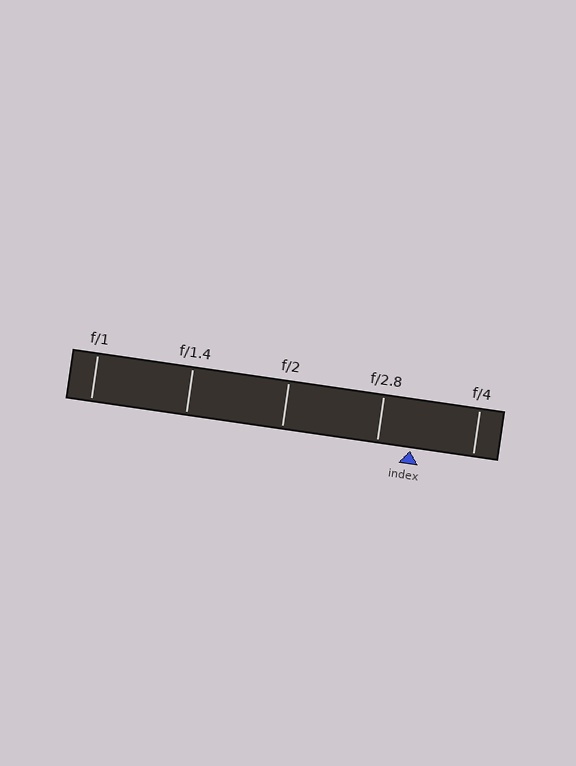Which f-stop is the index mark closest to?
The index mark is closest to f/2.8.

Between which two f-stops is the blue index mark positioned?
The index mark is between f/2.8 and f/4.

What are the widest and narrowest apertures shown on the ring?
The widest aperture shown is f/1 and the narrowest is f/4.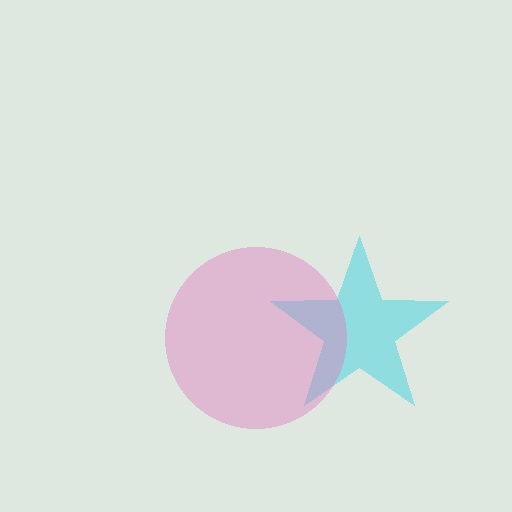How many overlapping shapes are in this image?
There are 2 overlapping shapes in the image.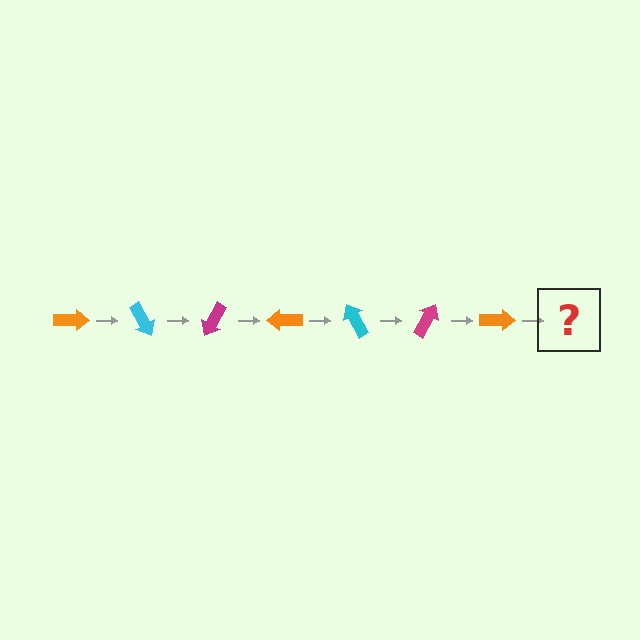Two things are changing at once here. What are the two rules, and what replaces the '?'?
The two rules are that it rotates 60 degrees each step and the color cycles through orange, cyan, and magenta. The '?' should be a cyan arrow, rotated 420 degrees from the start.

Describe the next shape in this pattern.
It should be a cyan arrow, rotated 420 degrees from the start.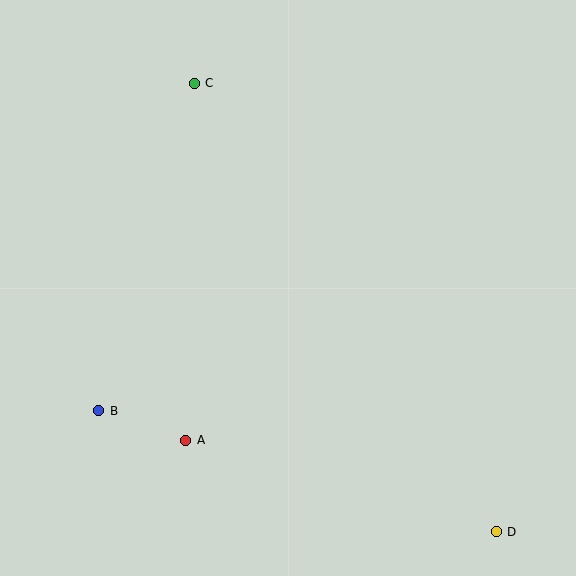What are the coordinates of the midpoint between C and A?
The midpoint between C and A is at (190, 262).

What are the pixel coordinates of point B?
Point B is at (99, 411).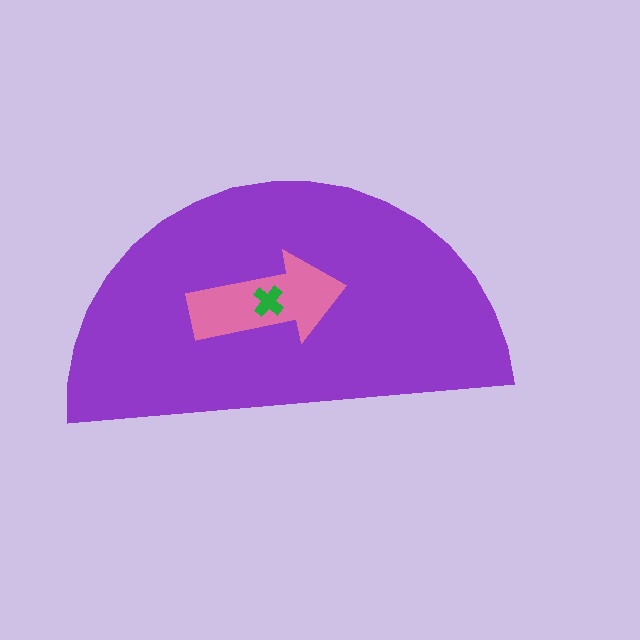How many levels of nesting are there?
3.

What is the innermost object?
The green cross.